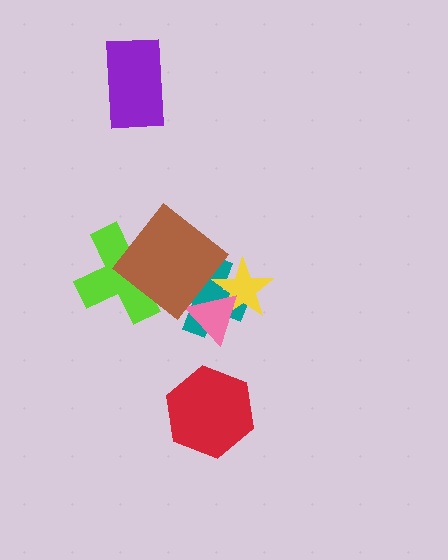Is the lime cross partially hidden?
Yes, it is partially covered by another shape.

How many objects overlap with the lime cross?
1 object overlaps with the lime cross.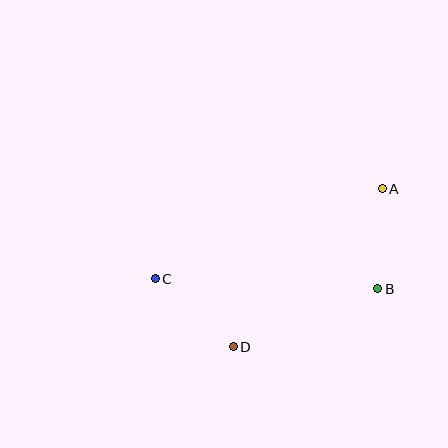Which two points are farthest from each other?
Points A and C are farthest from each other.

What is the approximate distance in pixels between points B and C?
The distance between B and C is approximately 223 pixels.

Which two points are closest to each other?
Points A and B are closest to each other.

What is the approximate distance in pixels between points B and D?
The distance between B and D is approximately 156 pixels.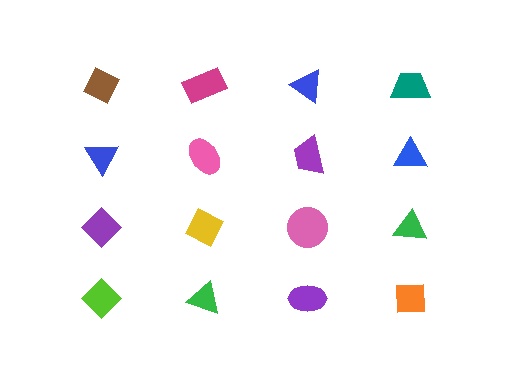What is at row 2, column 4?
A blue triangle.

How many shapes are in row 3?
4 shapes.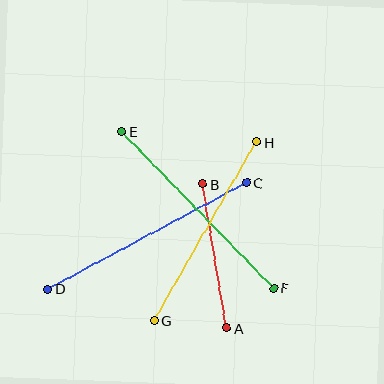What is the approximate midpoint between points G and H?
The midpoint is at approximately (205, 231) pixels.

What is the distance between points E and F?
The distance is approximately 218 pixels.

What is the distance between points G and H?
The distance is approximately 206 pixels.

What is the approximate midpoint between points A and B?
The midpoint is at approximately (215, 256) pixels.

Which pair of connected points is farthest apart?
Points C and D are farthest apart.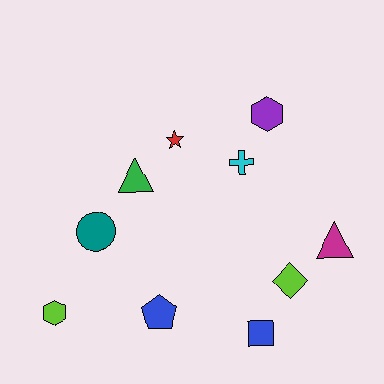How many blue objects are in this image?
There are 2 blue objects.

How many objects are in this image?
There are 10 objects.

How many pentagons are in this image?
There is 1 pentagon.